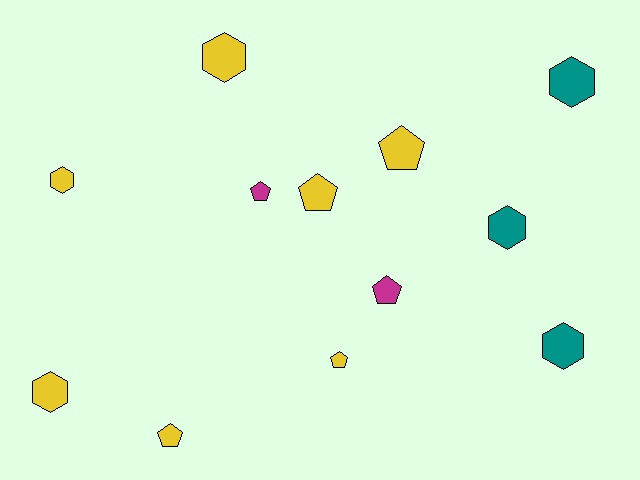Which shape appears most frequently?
Pentagon, with 6 objects.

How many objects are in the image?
There are 12 objects.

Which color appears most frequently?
Yellow, with 7 objects.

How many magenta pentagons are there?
There are 2 magenta pentagons.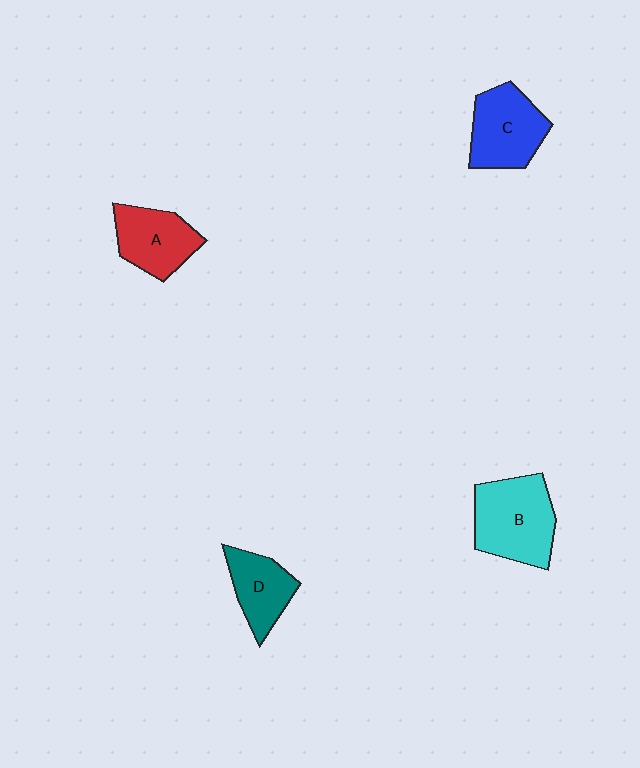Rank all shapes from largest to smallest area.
From largest to smallest: B (cyan), C (blue), A (red), D (teal).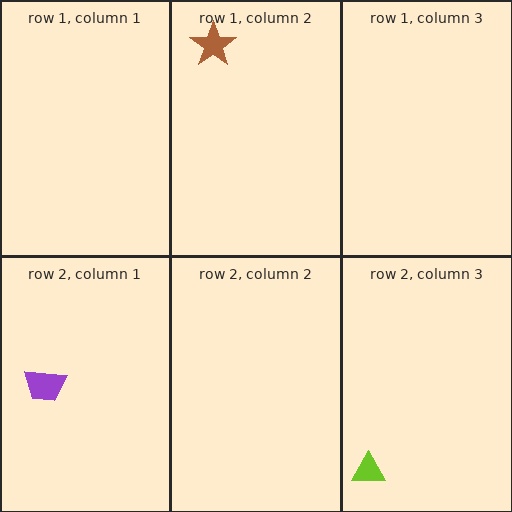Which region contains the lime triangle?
The row 2, column 3 region.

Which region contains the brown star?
The row 1, column 2 region.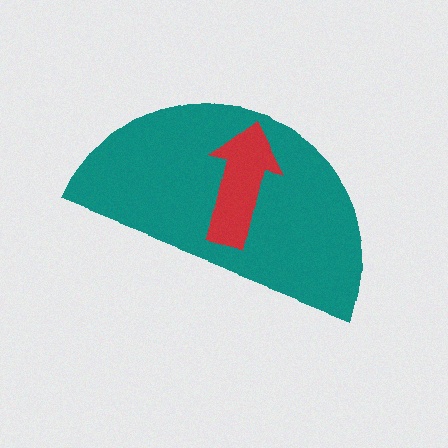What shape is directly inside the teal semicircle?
The red arrow.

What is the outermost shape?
The teal semicircle.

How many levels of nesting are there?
2.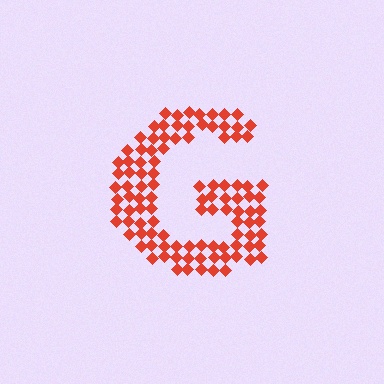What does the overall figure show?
The overall figure shows the letter G.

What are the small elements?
The small elements are diamonds.